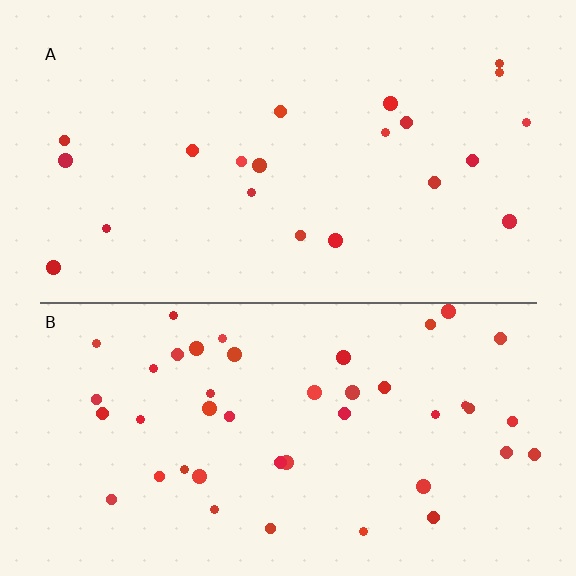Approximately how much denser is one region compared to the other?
Approximately 2.1× — region B over region A.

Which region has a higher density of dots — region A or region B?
B (the bottom).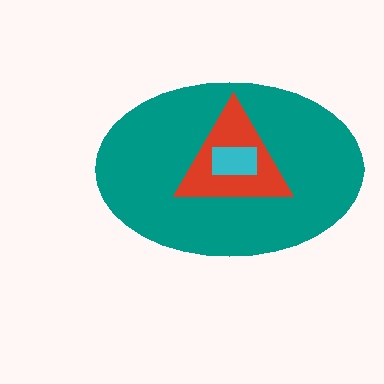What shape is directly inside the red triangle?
The cyan rectangle.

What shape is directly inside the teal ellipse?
The red triangle.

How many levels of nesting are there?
3.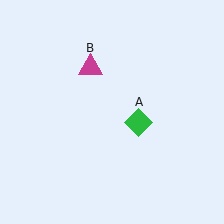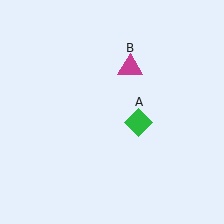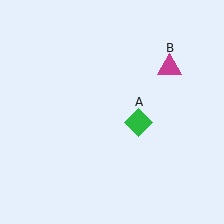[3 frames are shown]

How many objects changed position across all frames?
1 object changed position: magenta triangle (object B).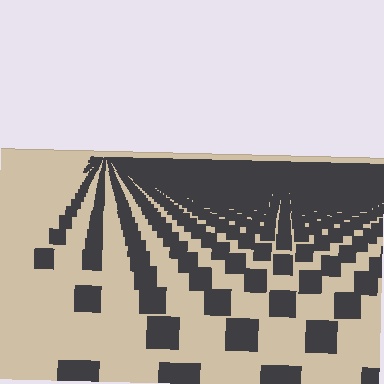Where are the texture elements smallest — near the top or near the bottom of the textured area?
Near the top.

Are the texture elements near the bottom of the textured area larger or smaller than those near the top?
Larger. Near the bottom, elements are closer to the viewer and appear at a bigger on-screen size.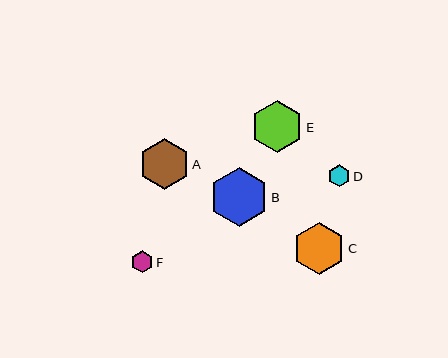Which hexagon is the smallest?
Hexagon F is the smallest with a size of approximately 22 pixels.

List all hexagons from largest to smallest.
From largest to smallest: B, C, E, A, D, F.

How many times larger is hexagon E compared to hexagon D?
Hexagon E is approximately 2.3 times the size of hexagon D.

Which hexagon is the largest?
Hexagon B is the largest with a size of approximately 58 pixels.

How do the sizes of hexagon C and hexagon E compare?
Hexagon C and hexagon E are approximately the same size.